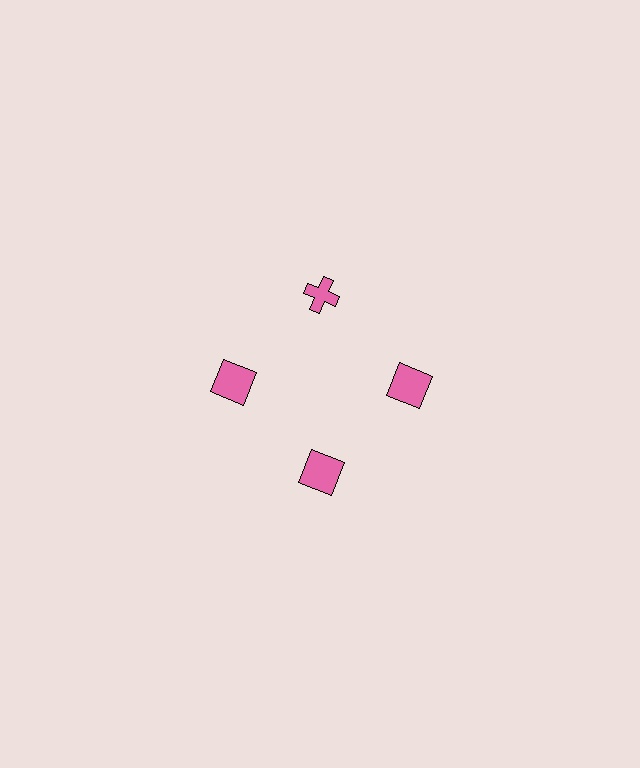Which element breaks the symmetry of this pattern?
The pink cross at roughly the 12 o'clock position breaks the symmetry. All other shapes are pink squares.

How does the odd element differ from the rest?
It has a different shape: cross instead of square.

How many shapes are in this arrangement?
There are 4 shapes arranged in a ring pattern.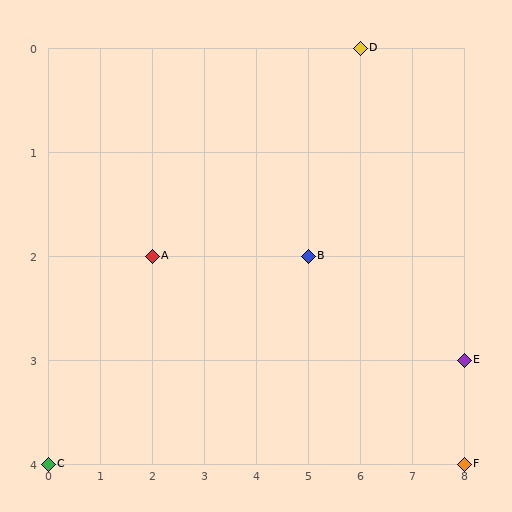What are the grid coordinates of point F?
Point F is at grid coordinates (8, 4).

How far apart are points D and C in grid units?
Points D and C are 6 columns and 4 rows apart (about 7.2 grid units diagonally).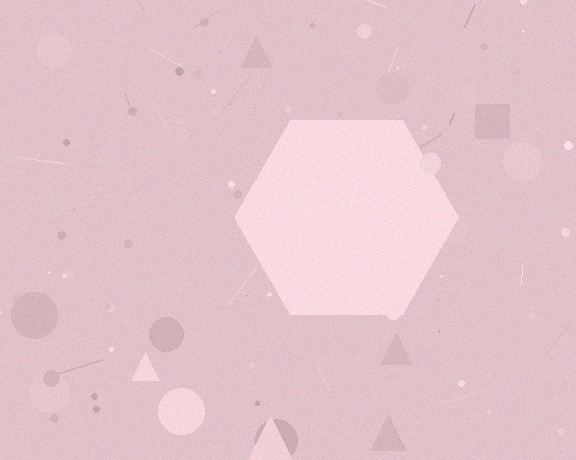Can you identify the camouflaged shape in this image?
The camouflaged shape is a hexagon.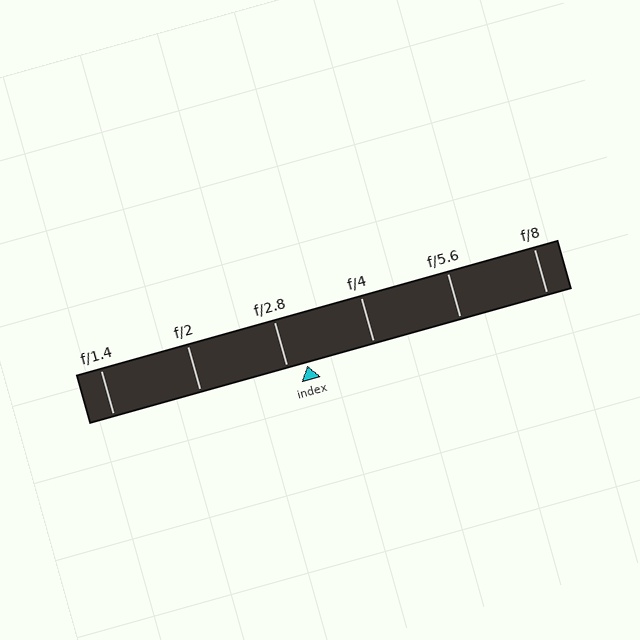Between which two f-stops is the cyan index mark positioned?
The index mark is between f/2.8 and f/4.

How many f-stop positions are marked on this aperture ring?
There are 6 f-stop positions marked.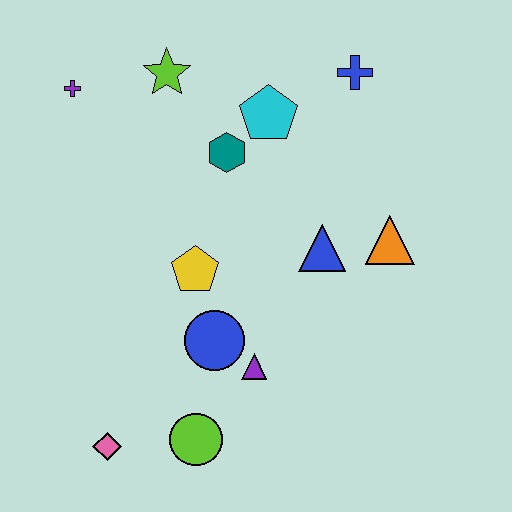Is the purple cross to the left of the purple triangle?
Yes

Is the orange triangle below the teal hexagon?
Yes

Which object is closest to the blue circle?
The purple triangle is closest to the blue circle.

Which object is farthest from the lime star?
The pink diamond is farthest from the lime star.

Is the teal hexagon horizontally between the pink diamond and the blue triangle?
Yes